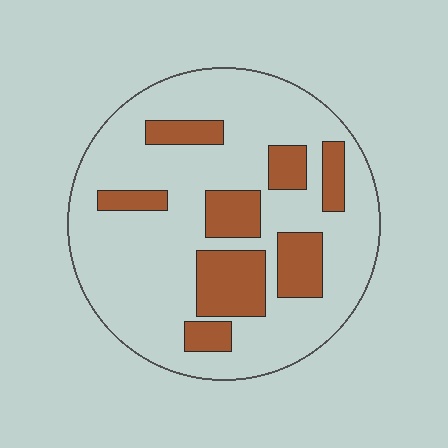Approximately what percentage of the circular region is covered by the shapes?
Approximately 25%.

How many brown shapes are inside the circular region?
8.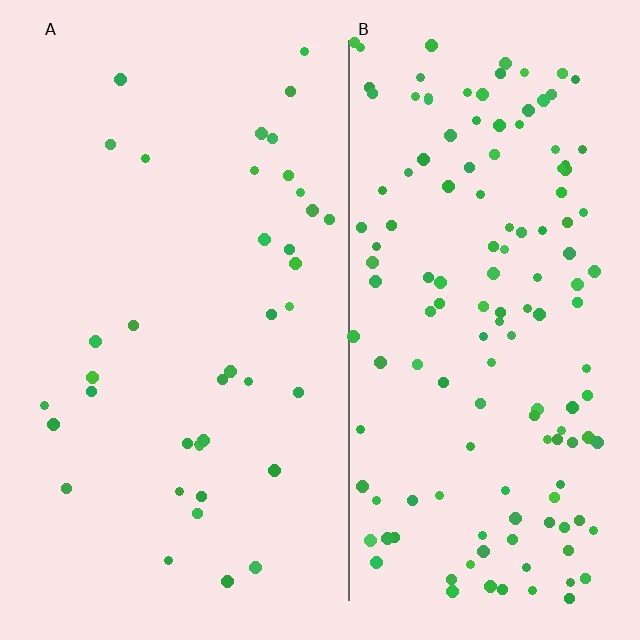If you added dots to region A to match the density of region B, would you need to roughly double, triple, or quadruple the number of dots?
Approximately quadruple.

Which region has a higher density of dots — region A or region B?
B (the right).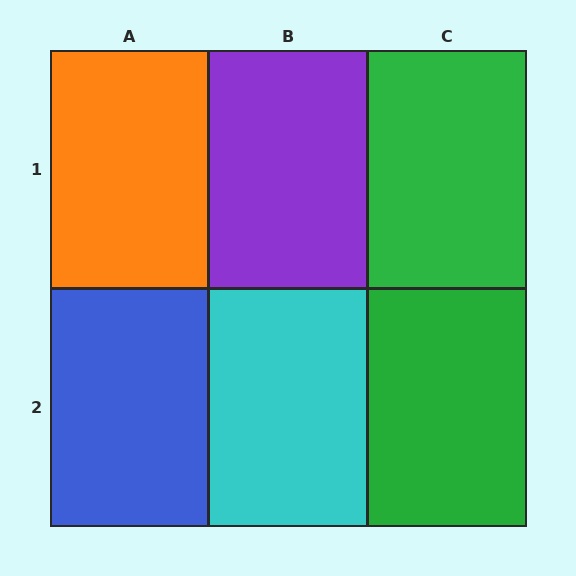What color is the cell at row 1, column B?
Purple.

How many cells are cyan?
1 cell is cyan.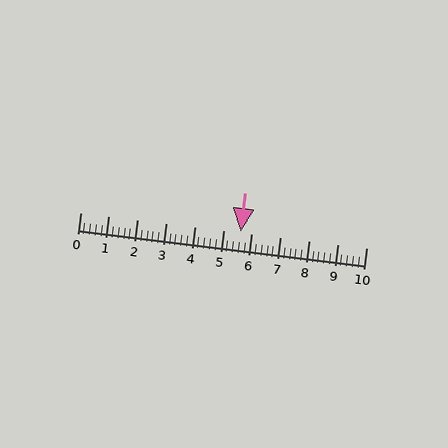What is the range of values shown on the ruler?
The ruler shows values from 0 to 10.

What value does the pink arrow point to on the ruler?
The pink arrow points to approximately 5.6.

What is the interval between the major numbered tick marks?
The major tick marks are spaced 1 units apart.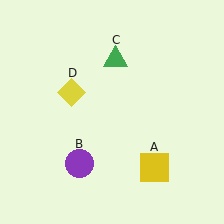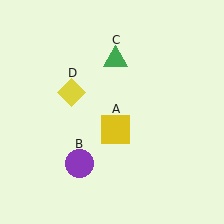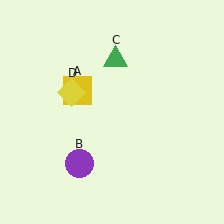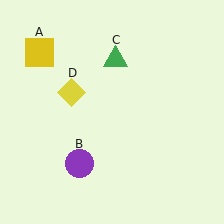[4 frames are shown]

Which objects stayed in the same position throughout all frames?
Purple circle (object B) and green triangle (object C) and yellow diamond (object D) remained stationary.